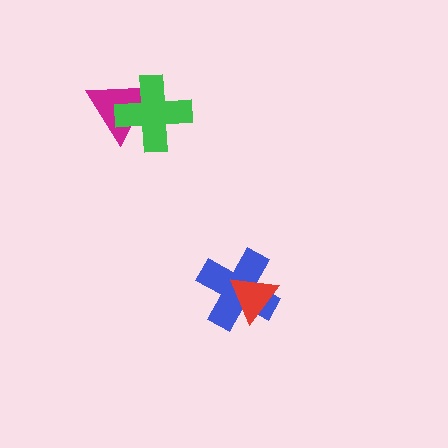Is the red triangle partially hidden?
No, no other shape covers it.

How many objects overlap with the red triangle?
1 object overlaps with the red triangle.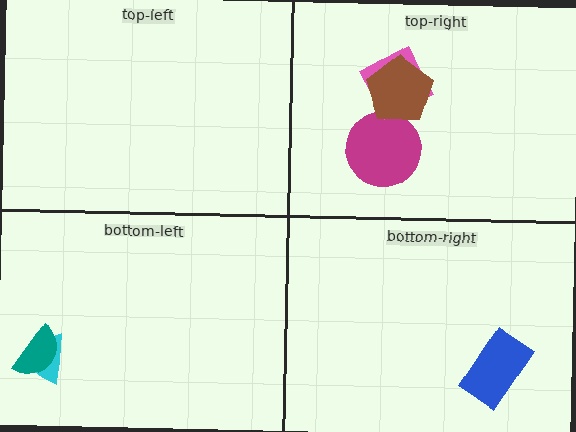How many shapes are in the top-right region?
3.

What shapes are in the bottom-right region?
The blue rectangle.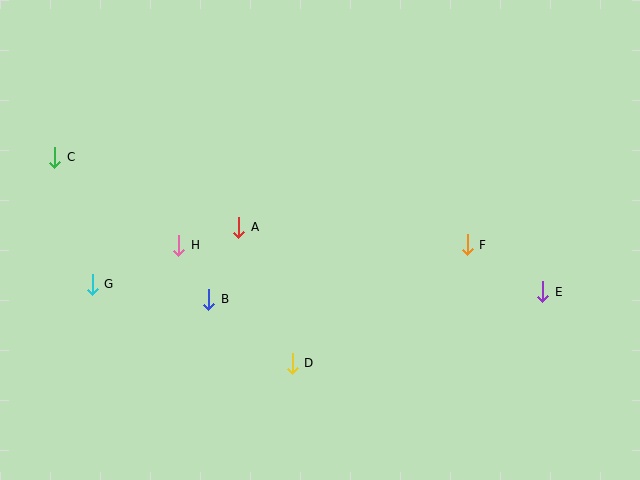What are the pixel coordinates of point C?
Point C is at (55, 157).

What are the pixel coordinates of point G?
Point G is at (92, 284).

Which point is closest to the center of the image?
Point A at (239, 227) is closest to the center.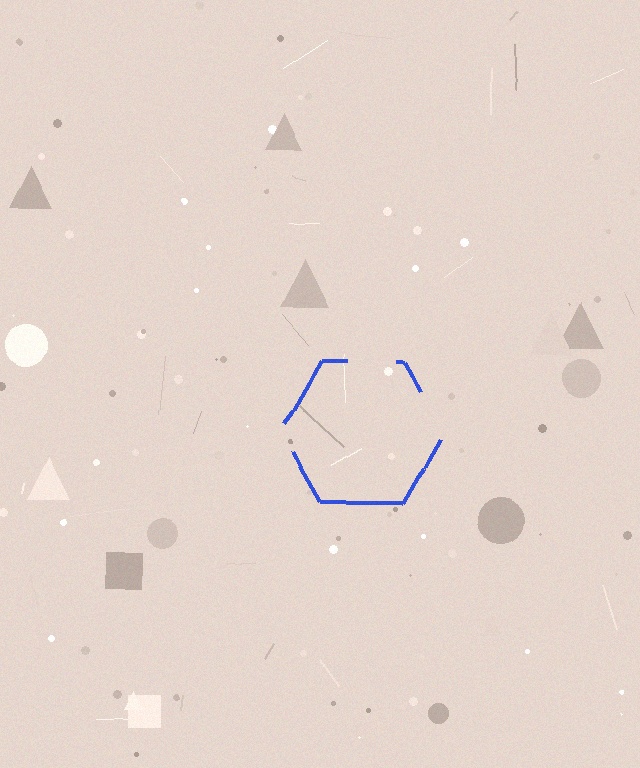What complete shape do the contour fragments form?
The contour fragments form a hexagon.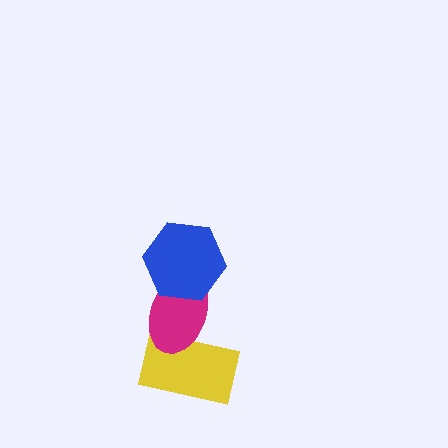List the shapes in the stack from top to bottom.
From top to bottom: the blue hexagon, the magenta ellipse, the yellow rectangle.